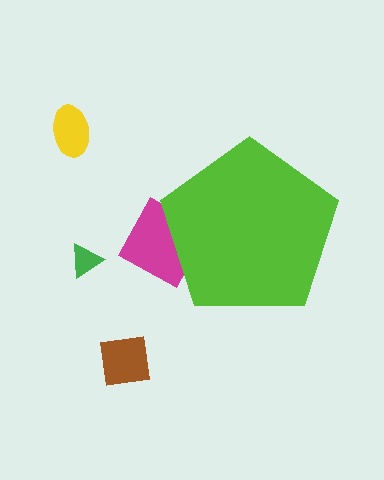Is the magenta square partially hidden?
Yes, the magenta square is partially hidden behind the lime pentagon.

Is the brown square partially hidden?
No, the brown square is fully visible.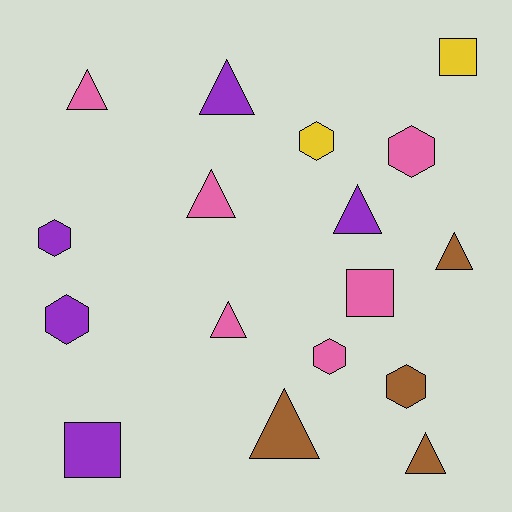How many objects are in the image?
There are 17 objects.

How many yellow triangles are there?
There are no yellow triangles.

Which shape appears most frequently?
Triangle, with 8 objects.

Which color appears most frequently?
Pink, with 6 objects.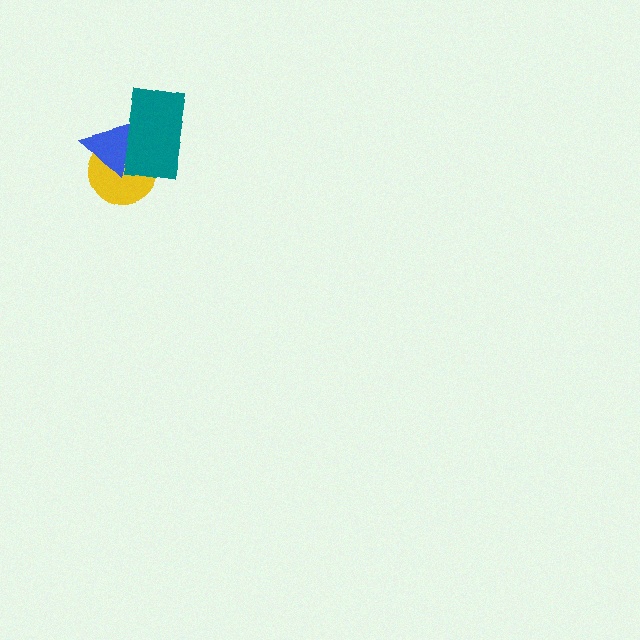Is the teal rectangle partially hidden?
No, no other shape covers it.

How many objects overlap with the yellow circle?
2 objects overlap with the yellow circle.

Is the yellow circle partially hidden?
Yes, it is partially covered by another shape.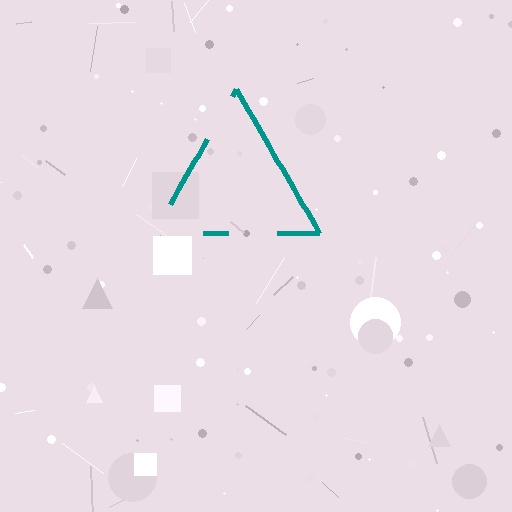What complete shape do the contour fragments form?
The contour fragments form a triangle.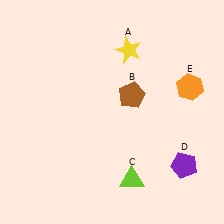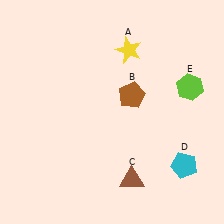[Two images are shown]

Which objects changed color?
C changed from lime to brown. D changed from purple to cyan. E changed from orange to lime.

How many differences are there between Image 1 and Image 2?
There are 3 differences between the two images.